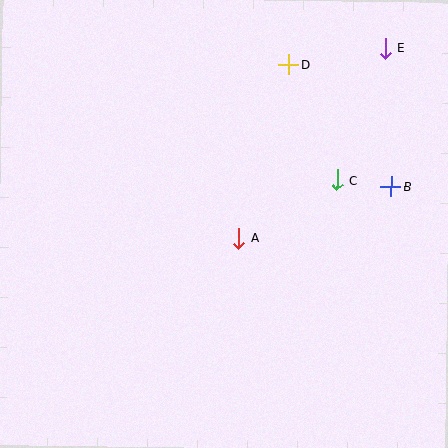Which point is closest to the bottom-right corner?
Point B is closest to the bottom-right corner.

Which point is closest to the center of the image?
Point A at (238, 239) is closest to the center.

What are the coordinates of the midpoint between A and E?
The midpoint between A and E is at (312, 143).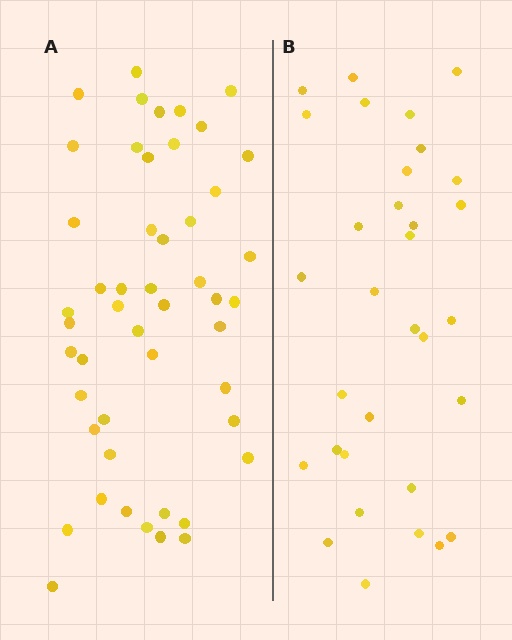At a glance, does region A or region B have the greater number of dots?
Region A (the left region) has more dots.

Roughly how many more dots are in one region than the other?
Region A has approximately 15 more dots than region B.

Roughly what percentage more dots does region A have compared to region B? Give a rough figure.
About 55% more.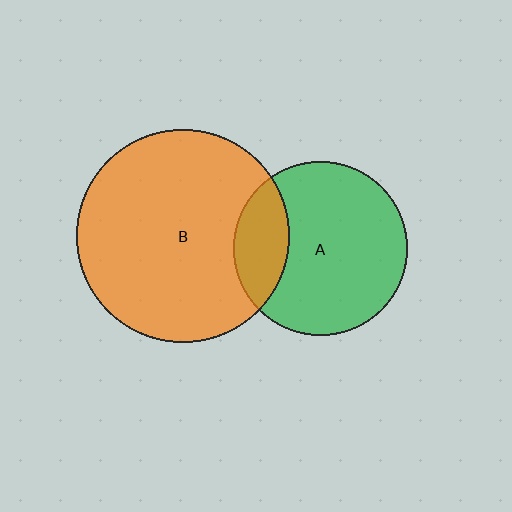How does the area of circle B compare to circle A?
Approximately 1.5 times.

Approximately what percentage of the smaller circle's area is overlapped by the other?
Approximately 20%.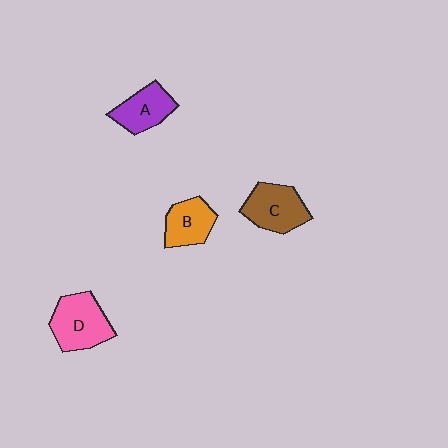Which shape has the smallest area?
Shape B (orange).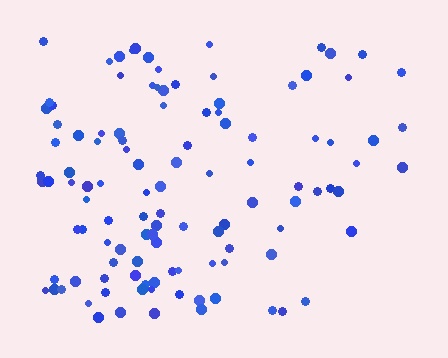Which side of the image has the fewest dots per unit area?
The right.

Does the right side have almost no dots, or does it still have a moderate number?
Still a moderate number, just noticeably fewer than the left.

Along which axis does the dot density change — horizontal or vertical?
Horizontal.